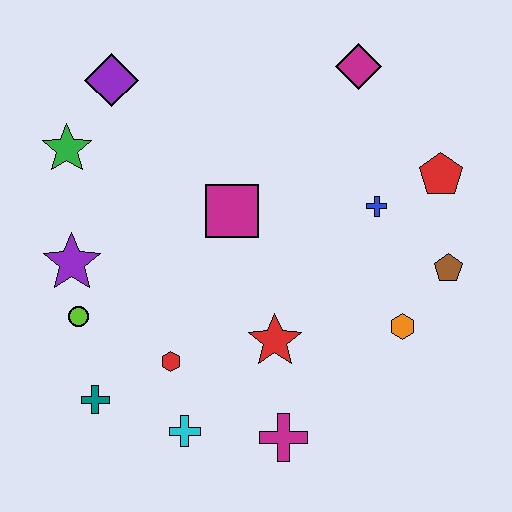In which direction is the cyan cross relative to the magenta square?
The cyan cross is below the magenta square.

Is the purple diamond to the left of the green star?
No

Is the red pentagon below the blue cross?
No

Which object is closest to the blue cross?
The red pentagon is closest to the blue cross.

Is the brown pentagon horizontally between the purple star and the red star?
No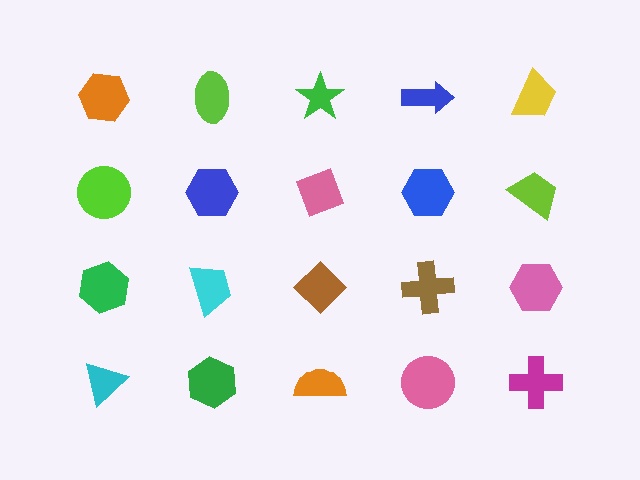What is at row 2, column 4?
A blue hexagon.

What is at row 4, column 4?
A pink circle.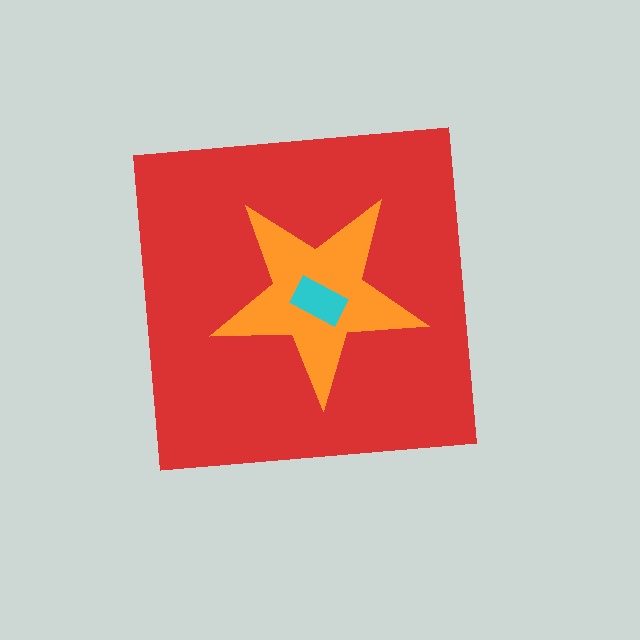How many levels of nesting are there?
3.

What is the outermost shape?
The red square.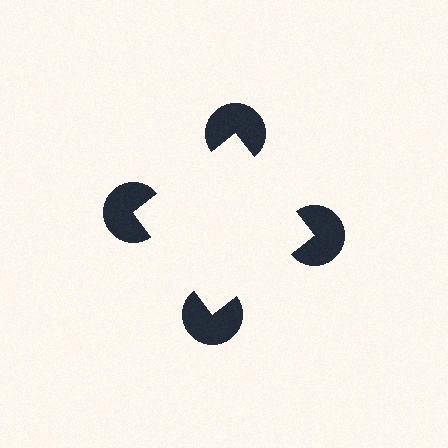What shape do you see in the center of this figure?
An illusory square — its edges are inferred from the aligned wedge cuts in the pac-man discs, not physically drawn.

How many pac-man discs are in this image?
There are 4 — one at each vertex of the illusory square.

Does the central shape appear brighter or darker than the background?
It typically appears slightly brighter than the background, even though no actual brightness change is drawn.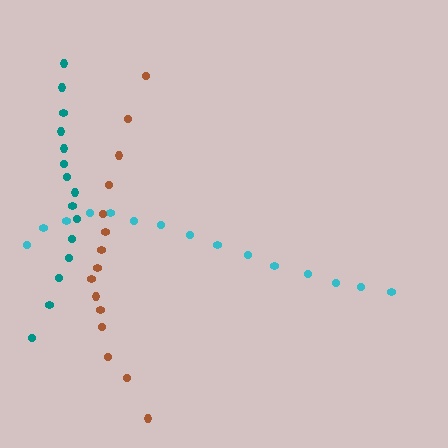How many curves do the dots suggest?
There are 3 distinct paths.